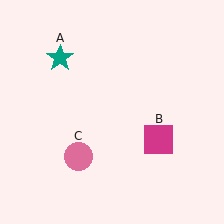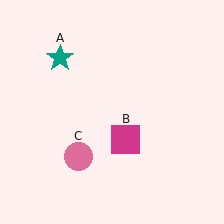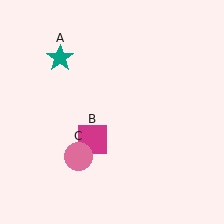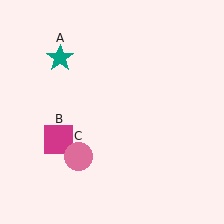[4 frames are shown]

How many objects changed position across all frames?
1 object changed position: magenta square (object B).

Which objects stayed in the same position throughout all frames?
Teal star (object A) and pink circle (object C) remained stationary.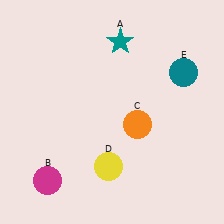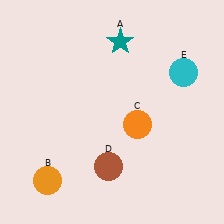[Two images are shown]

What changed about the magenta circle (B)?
In Image 1, B is magenta. In Image 2, it changed to orange.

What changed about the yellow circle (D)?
In Image 1, D is yellow. In Image 2, it changed to brown.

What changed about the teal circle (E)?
In Image 1, E is teal. In Image 2, it changed to cyan.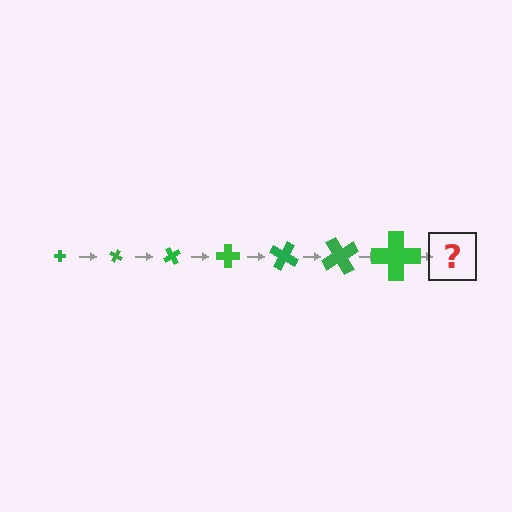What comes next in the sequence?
The next element should be a cross, larger than the previous one and rotated 210 degrees from the start.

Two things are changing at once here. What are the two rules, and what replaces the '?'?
The two rules are that the cross grows larger each step and it rotates 30 degrees each step. The '?' should be a cross, larger than the previous one and rotated 210 degrees from the start.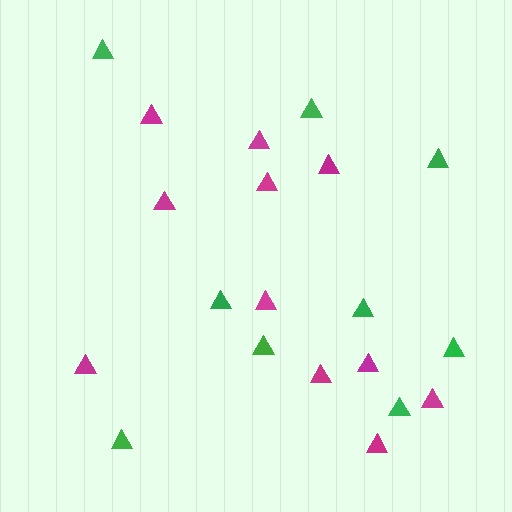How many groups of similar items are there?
There are 2 groups: one group of green triangles (9) and one group of magenta triangles (11).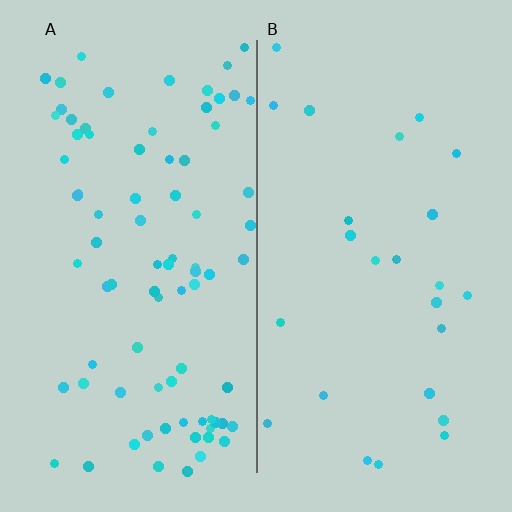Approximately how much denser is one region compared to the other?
Approximately 3.3× — region A over region B.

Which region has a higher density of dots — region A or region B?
A (the left).